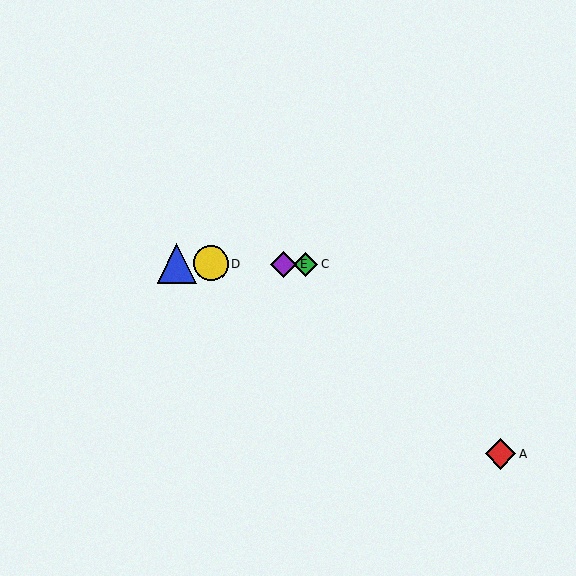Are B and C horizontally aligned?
Yes, both are at y≈264.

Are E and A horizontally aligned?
No, E is at y≈264 and A is at y≈454.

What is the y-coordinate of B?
Object B is at y≈264.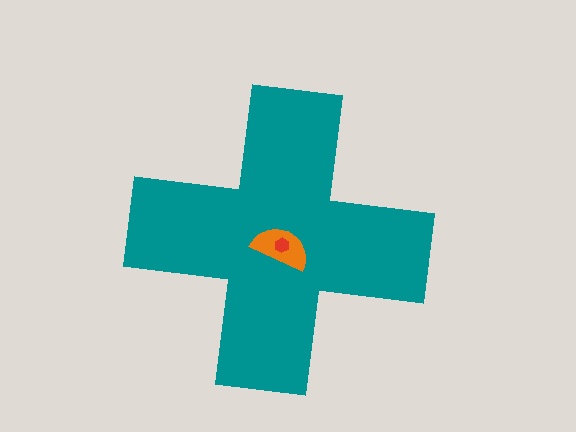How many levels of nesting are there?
3.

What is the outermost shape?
The teal cross.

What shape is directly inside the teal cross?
The orange semicircle.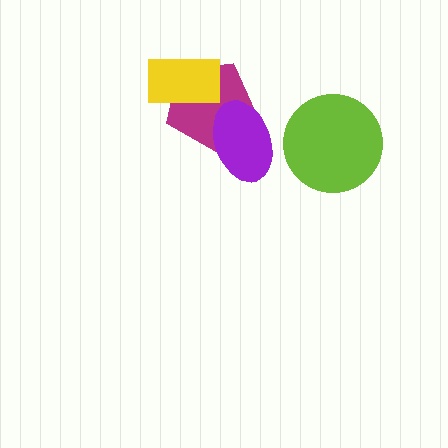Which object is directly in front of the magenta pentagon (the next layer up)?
The yellow rectangle is directly in front of the magenta pentagon.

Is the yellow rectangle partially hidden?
No, no other shape covers it.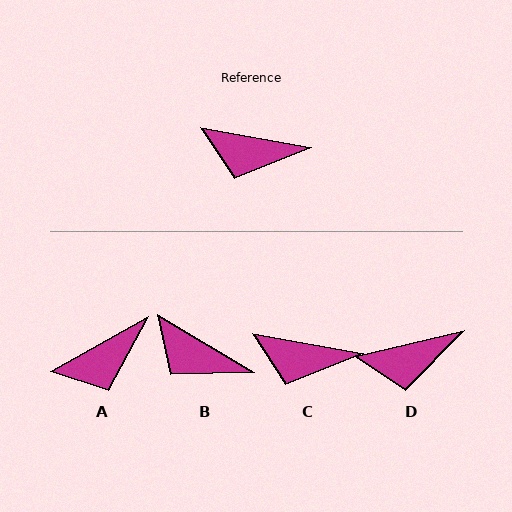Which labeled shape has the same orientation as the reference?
C.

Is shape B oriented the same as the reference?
No, it is off by about 21 degrees.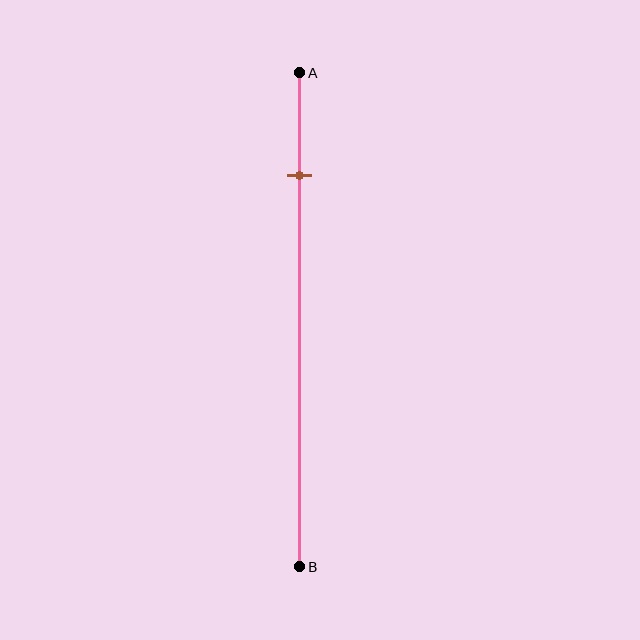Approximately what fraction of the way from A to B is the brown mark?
The brown mark is approximately 20% of the way from A to B.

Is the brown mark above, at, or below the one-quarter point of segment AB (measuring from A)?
The brown mark is above the one-quarter point of segment AB.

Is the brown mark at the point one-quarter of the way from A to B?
No, the mark is at about 20% from A, not at the 25% one-quarter point.